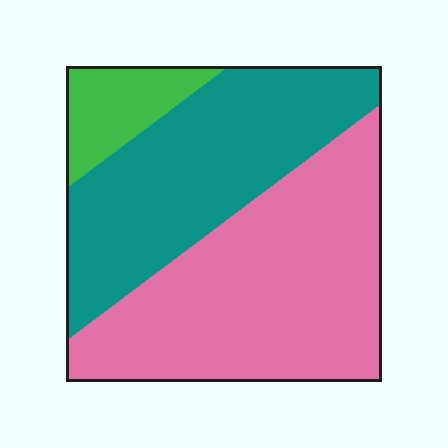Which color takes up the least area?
Green, at roughly 10%.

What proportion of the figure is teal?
Teal takes up about two fifths (2/5) of the figure.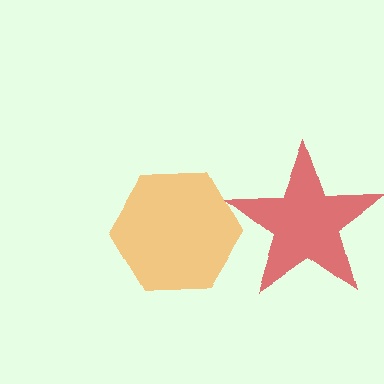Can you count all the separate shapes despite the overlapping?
Yes, there are 2 separate shapes.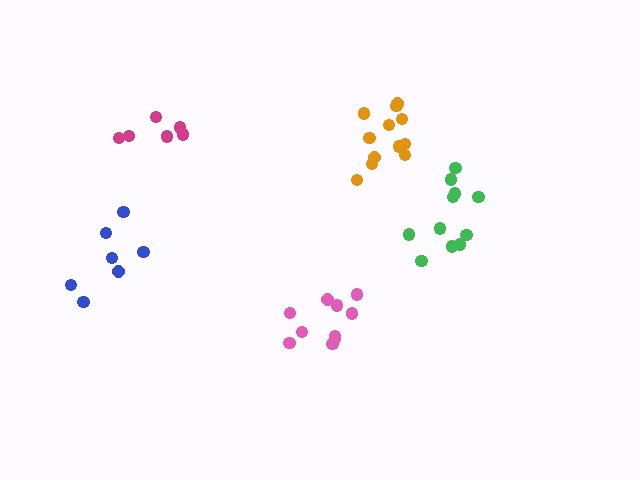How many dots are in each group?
Group 1: 10 dots, Group 2: 12 dots, Group 3: 7 dots, Group 4: 11 dots, Group 5: 6 dots (46 total).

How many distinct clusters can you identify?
There are 5 distinct clusters.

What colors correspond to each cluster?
The clusters are colored: pink, orange, blue, green, magenta.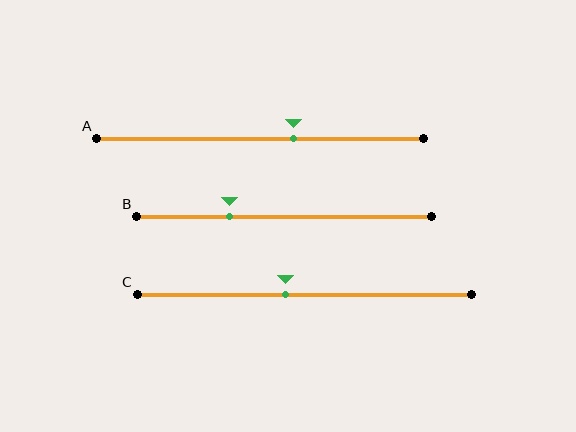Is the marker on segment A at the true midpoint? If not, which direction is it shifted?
No, the marker on segment A is shifted to the right by about 10% of the segment length.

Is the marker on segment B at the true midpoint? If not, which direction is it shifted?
No, the marker on segment B is shifted to the left by about 18% of the segment length.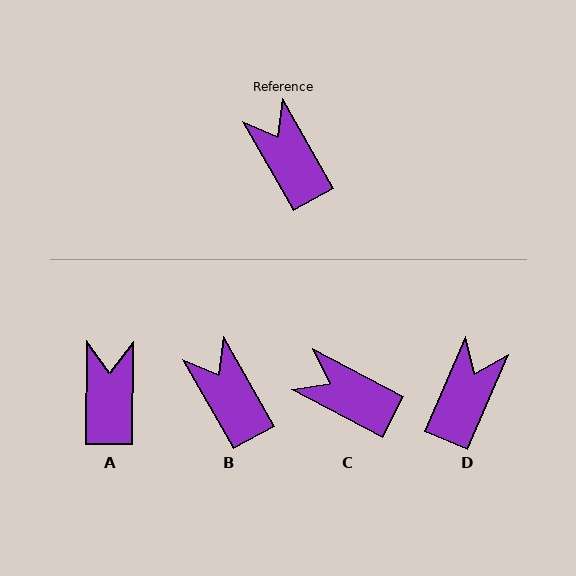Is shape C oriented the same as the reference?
No, it is off by about 33 degrees.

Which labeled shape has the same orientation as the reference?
B.